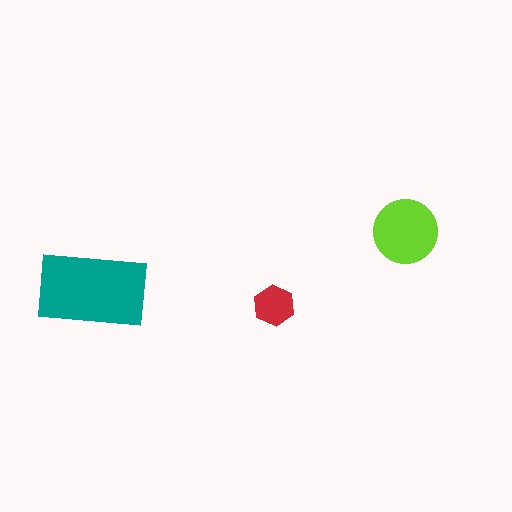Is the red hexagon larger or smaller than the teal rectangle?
Smaller.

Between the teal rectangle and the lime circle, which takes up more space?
The teal rectangle.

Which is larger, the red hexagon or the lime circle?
The lime circle.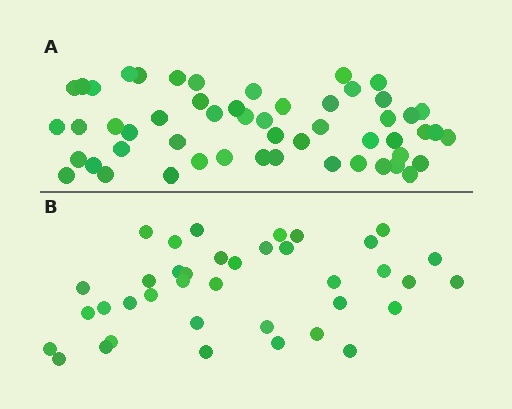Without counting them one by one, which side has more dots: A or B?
Region A (the top region) has more dots.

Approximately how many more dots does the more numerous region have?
Region A has approximately 15 more dots than region B.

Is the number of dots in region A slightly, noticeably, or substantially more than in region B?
Region A has noticeably more, but not dramatically so. The ratio is roughly 1.4 to 1.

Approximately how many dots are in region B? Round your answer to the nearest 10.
About 40 dots. (The exact count is 38, which rounds to 40.)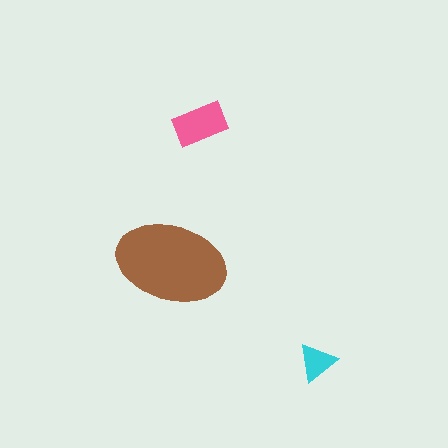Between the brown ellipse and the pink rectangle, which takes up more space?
The brown ellipse.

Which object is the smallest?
The cyan triangle.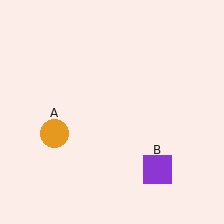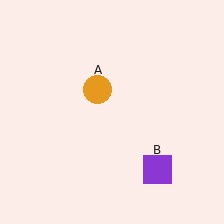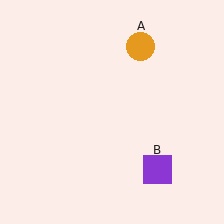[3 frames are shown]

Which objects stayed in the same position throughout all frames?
Purple square (object B) remained stationary.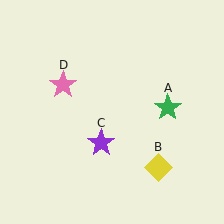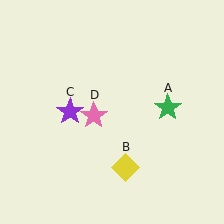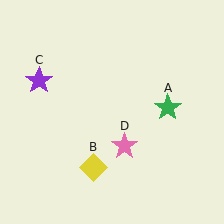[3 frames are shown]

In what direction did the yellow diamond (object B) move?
The yellow diamond (object B) moved left.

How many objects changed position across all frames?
3 objects changed position: yellow diamond (object B), purple star (object C), pink star (object D).